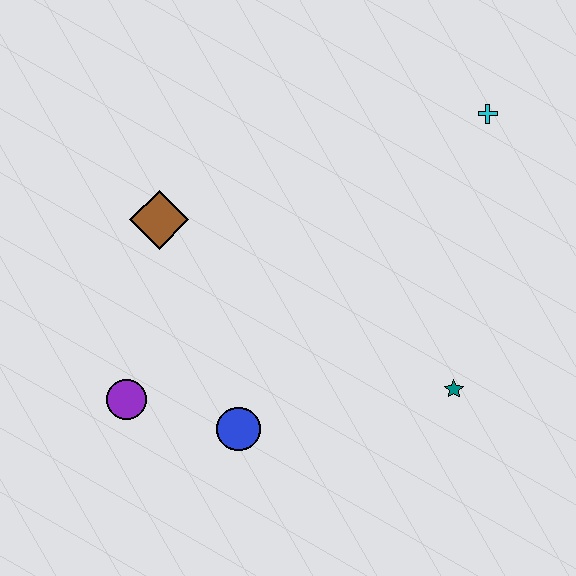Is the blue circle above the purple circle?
No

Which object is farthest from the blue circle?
The cyan cross is farthest from the blue circle.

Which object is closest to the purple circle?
The blue circle is closest to the purple circle.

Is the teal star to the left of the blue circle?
No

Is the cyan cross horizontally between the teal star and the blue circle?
No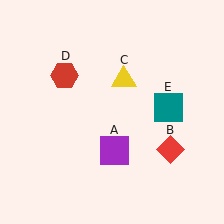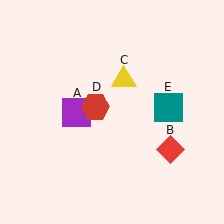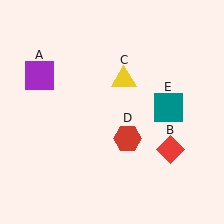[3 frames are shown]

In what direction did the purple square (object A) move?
The purple square (object A) moved up and to the left.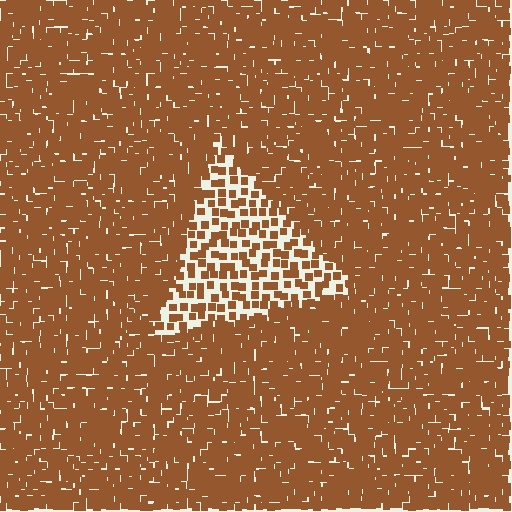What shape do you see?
I see a triangle.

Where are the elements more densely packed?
The elements are more densely packed outside the triangle boundary.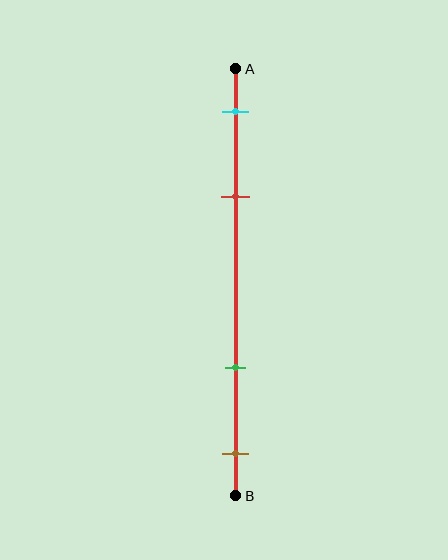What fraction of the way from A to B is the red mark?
The red mark is approximately 30% (0.3) of the way from A to B.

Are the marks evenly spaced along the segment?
No, the marks are not evenly spaced.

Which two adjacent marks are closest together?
The cyan and red marks are the closest adjacent pair.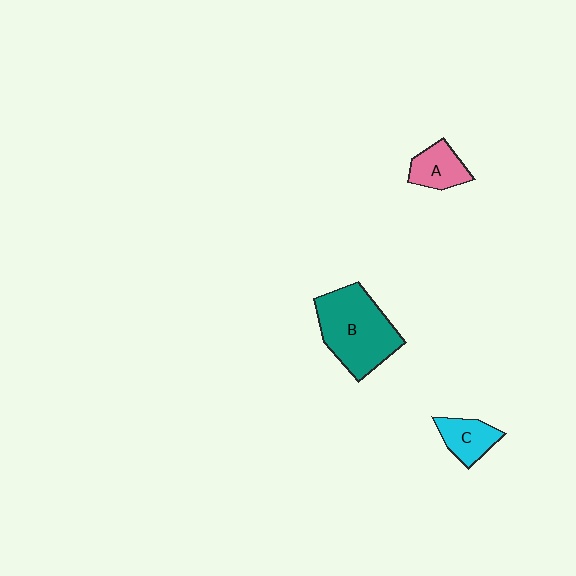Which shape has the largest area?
Shape B (teal).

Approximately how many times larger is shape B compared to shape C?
Approximately 2.4 times.